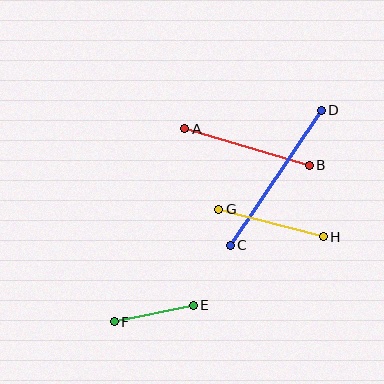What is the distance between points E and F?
The distance is approximately 81 pixels.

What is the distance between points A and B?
The distance is approximately 130 pixels.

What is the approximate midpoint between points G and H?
The midpoint is at approximately (271, 223) pixels.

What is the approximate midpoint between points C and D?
The midpoint is at approximately (276, 178) pixels.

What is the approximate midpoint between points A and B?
The midpoint is at approximately (247, 147) pixels.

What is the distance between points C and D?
The distance is approximately 163 pixels.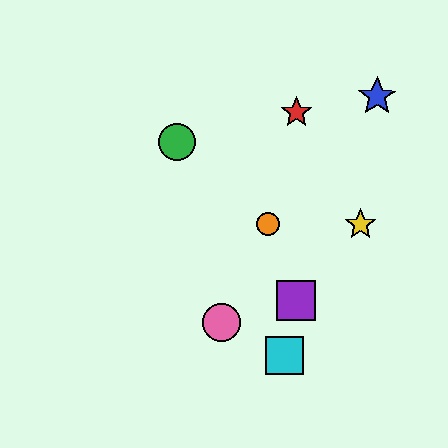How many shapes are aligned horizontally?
2 shapes (the yellow star, the orange circle) are aligned horizontally.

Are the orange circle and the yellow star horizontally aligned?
Yes, both are at y≈225.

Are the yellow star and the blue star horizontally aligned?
No, the yellow star is at y≈225 and the blue star is at y≈97.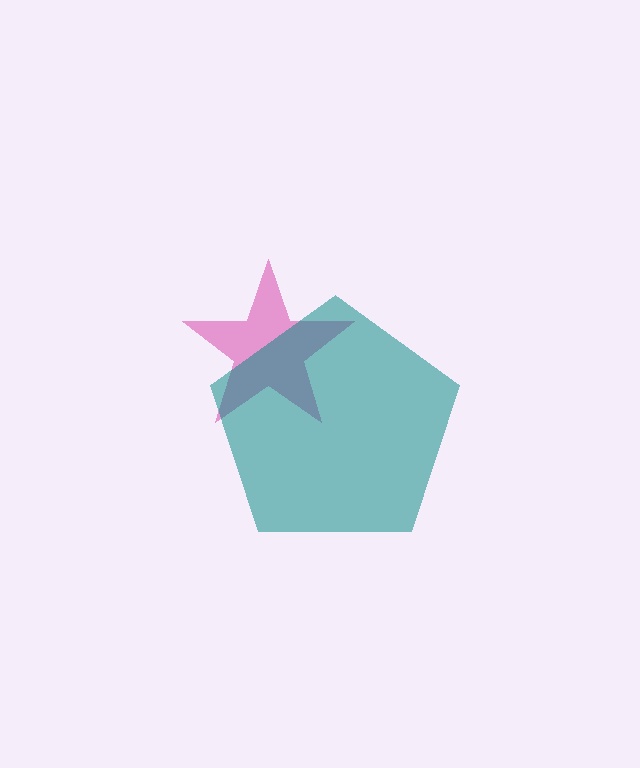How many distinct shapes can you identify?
There are 2 distinct shapes: a pink star, a teal pentagon.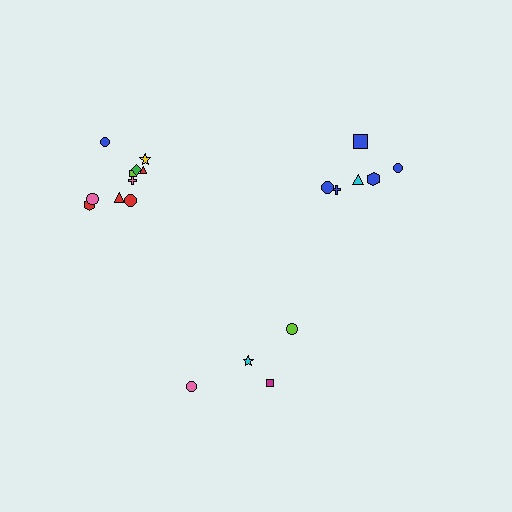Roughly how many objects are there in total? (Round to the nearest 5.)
Roughly 20 objects in total.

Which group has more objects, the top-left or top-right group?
The top-left group.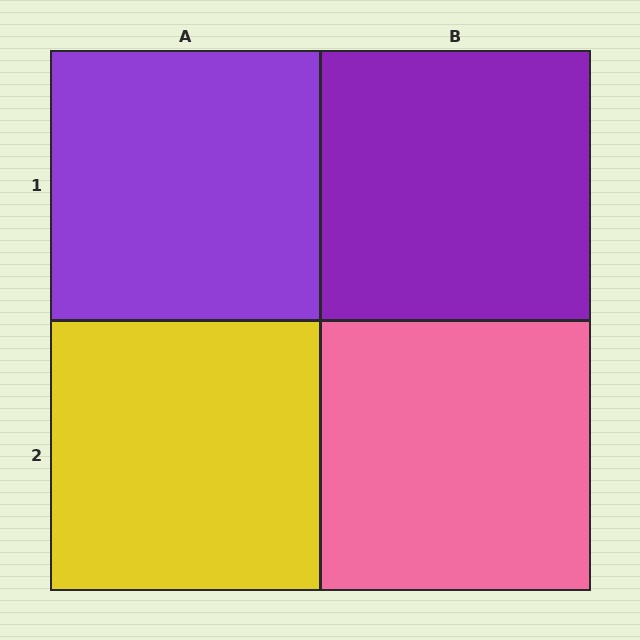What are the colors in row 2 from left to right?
Yellow, pink.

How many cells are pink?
1 cell is pink.